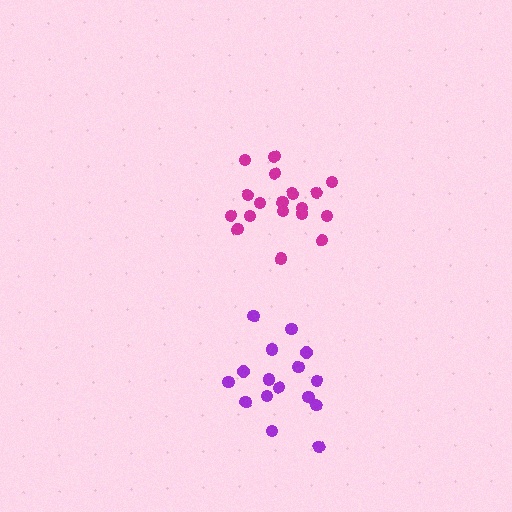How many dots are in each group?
Group 1: 18 dots, Group 2: 16 dots (34 total).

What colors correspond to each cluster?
The clusters are colored: magenta, purple.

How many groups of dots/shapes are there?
There are 2 groups.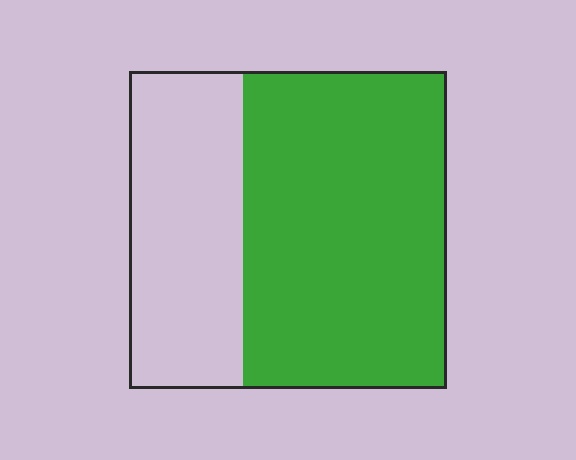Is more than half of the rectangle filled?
Yes.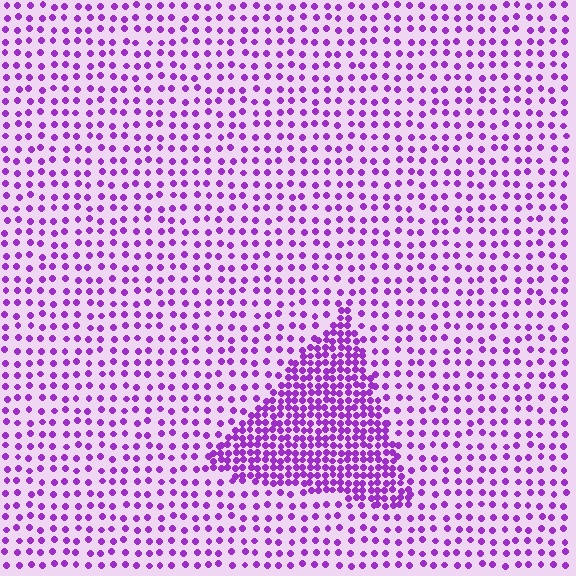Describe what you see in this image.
The image contains small purple elements arranged at two different densities. A triangle-shaped region is visible where the elements are more densely packed than the surrounding area.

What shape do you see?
I see a triangle.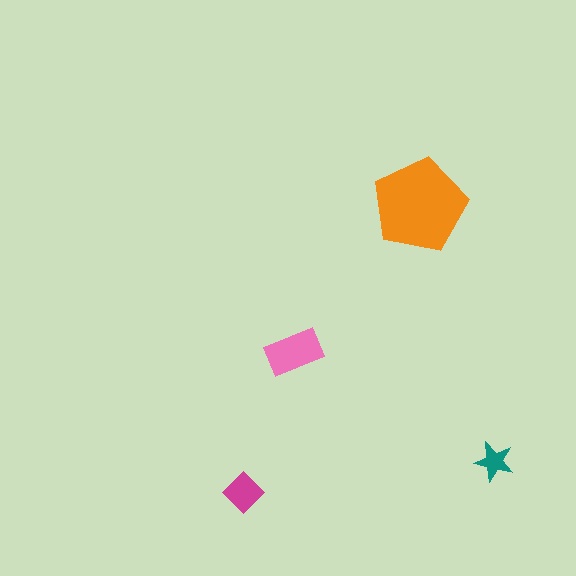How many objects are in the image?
There are 4 objects in the image.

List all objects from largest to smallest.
The orange pentagon, the pink rectangle, the magenta diamond, the teal star.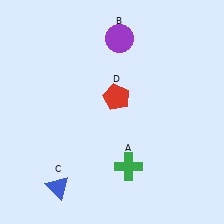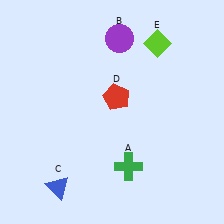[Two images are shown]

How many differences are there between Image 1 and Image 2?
There is 1 difference between the two images.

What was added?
A lime diamond (E) was added in Image 2.